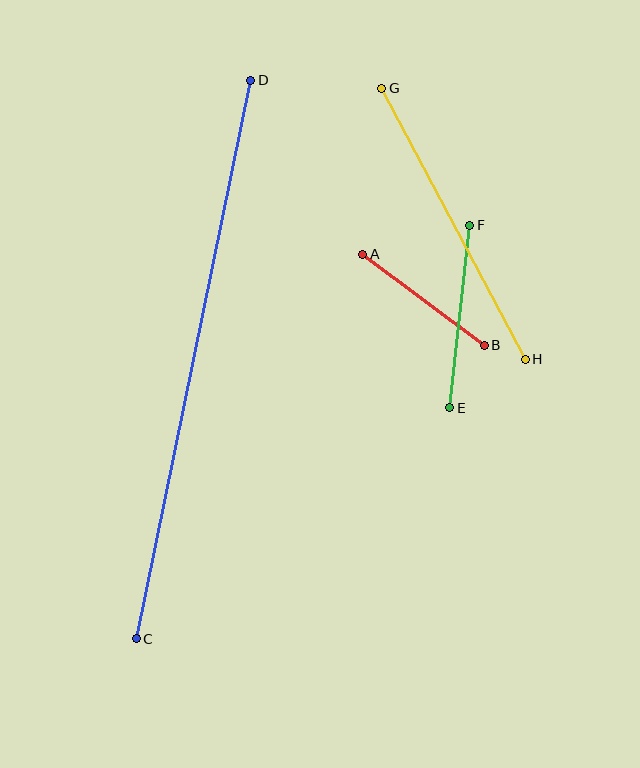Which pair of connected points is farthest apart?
Points C and D are farthest apart.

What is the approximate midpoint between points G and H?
The midpoint is at approximately (454, 224) pixels.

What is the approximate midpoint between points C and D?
The midpoint is at approximately (194, 359) pixels.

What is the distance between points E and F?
The distance is approximately 184 pixels.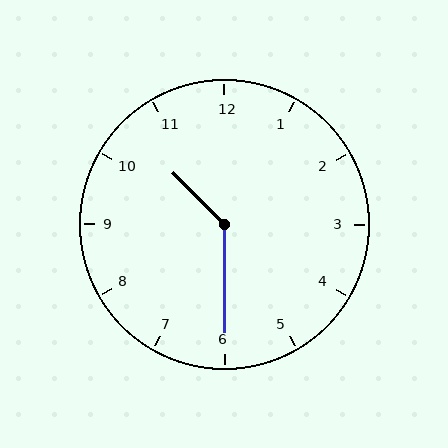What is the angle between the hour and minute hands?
Approximately 135 degrees.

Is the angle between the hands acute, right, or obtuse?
It is obtuse.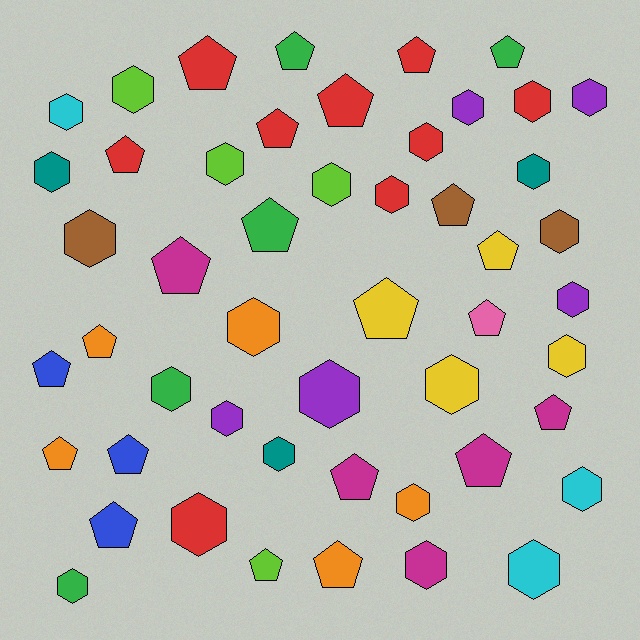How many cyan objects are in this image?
There are 3 cyan objects.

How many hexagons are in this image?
There are 27 hexagons.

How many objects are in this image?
There are 50 objects.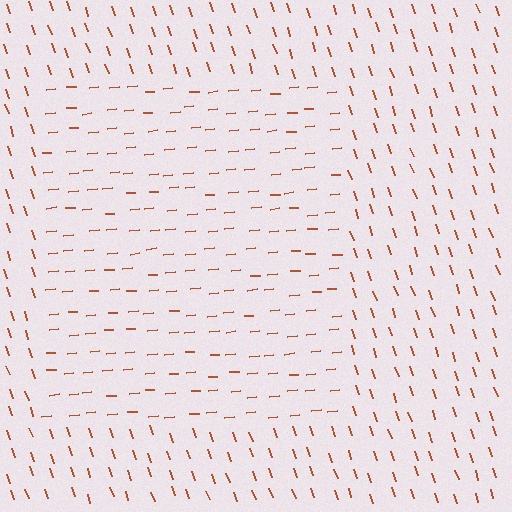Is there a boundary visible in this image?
Yes, there is a texture boundary formed by a change in line orientation.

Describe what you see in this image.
The image is filled with small brown line segments. A rectangle region in the image has lines oriented differently from the surrounding lines, creating a visible texture boundary.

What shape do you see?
I see a rectangle.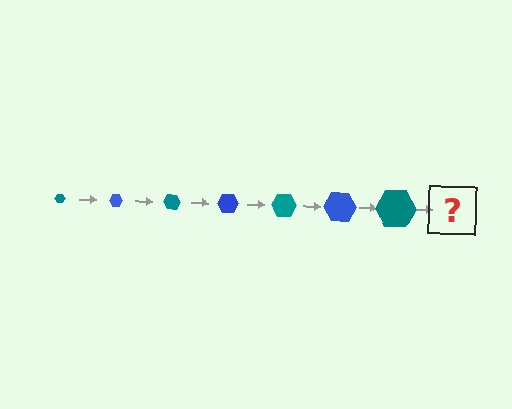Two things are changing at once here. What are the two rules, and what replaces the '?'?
The two rules are that the hexagon grows larger each step and the color cycles through teal and blue. The '?' should be a blue hexagon, larger than the previous one.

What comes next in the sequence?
The next element should be a blue hexagon, larger than the previous one.